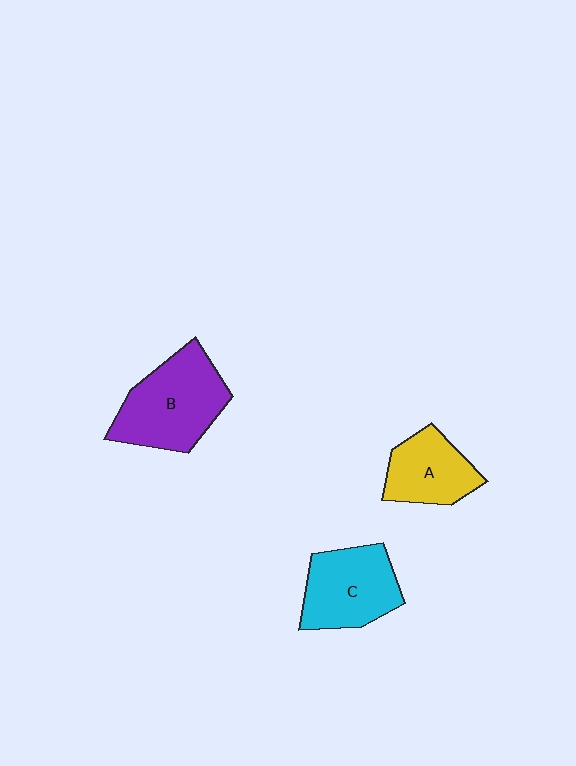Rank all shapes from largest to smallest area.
From largest to smallest: B (purple), C (cyan), A (yellow).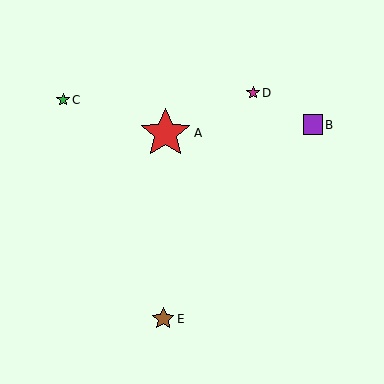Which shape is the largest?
The red star (labeled A) is the largest.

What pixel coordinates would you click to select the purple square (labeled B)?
Click at (313, 125) to select the purple square B.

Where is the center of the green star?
The center of the green star is at (63, 100).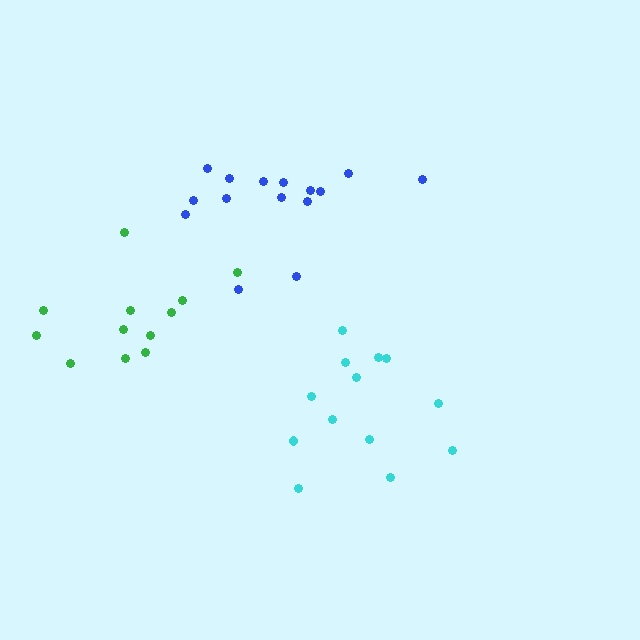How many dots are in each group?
Group 1: 15 dots, Group 2: 13 dots, Group 3: 12 dots (40 total).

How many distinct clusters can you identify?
There are 3 distinct clusters.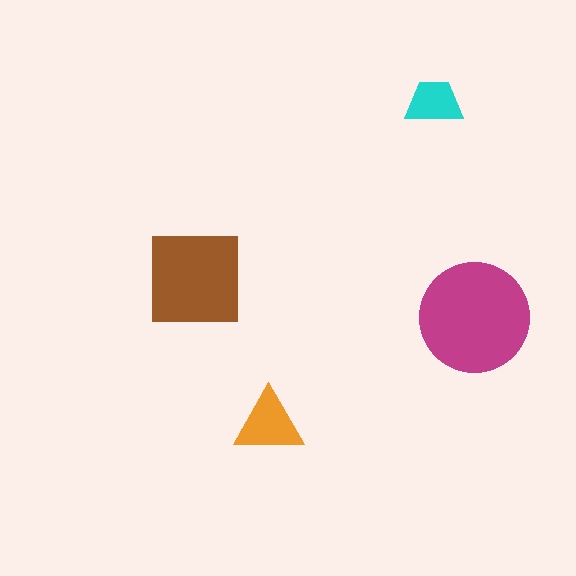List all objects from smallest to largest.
The cyan trapezoid, the orange triangle, the brown square, the magenta circle.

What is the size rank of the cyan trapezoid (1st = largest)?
4th.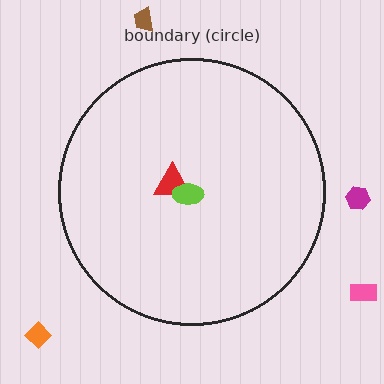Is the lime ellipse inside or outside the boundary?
Inside.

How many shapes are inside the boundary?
2 inside, 4 outside.